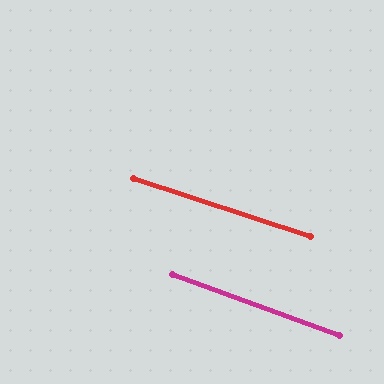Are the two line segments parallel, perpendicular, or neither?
Parallel — their directions differ by only 1.9°.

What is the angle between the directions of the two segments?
Approximately 2 degrees.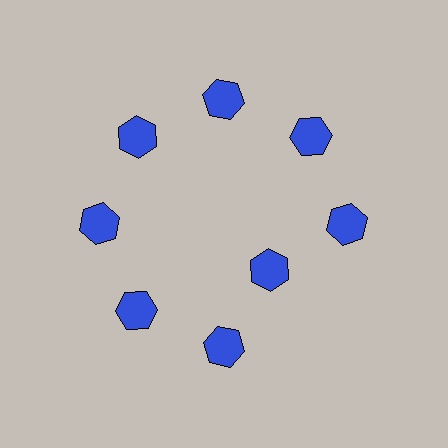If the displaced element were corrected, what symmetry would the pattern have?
It would have 8-fold rotational symmetry — the pattern would map onto itself every 45 degrees.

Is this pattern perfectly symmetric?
No. The 8 blue hexagons are arranged in a ring, but one element near the 4 o'clock position is pulled inward toward the center, breaking the 8-fold rotational symmetry.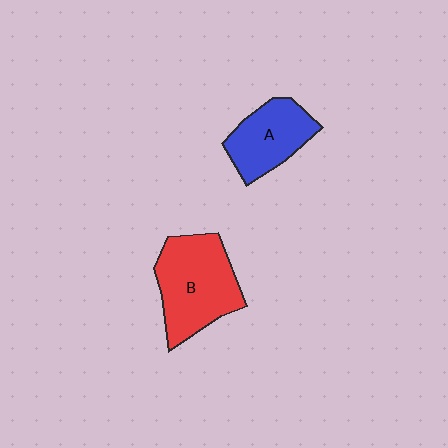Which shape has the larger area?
Shape B (red).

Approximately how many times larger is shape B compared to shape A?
Approximately 1.4 times.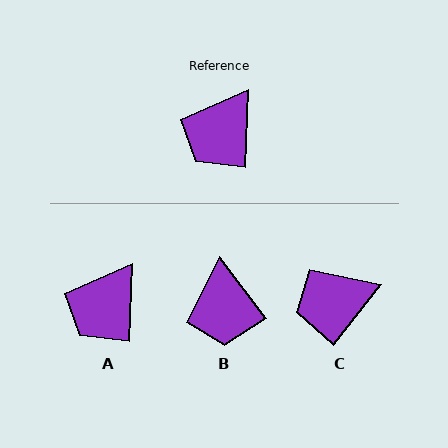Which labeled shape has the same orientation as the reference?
A.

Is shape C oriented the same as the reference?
No, it is off by about 36 degrees.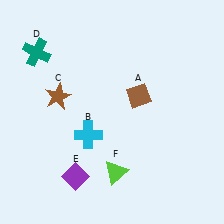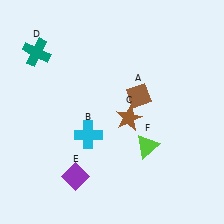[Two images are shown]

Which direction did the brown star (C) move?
The brown star (C) moved right.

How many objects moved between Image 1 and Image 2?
2 objects moved between the two images.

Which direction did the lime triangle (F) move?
The lime triangle (F) moved right.